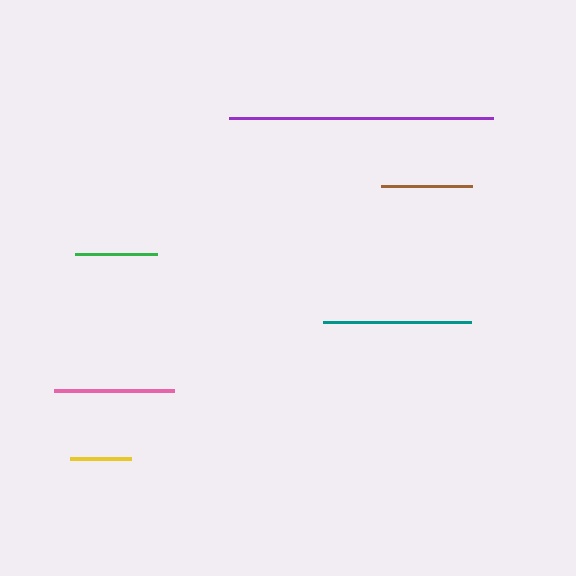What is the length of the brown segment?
The brown segment is approximately 91 pixels long.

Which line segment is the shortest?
The yellow line is the shortest at approximately 61 pixels.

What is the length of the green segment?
The green segment is approximately 83 pixels long.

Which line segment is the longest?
The purple line is the longest at approximately 263 pixels.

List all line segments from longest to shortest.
From longest to shortest: purple, teal, pink, brown, green, yellow.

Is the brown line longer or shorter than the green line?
The brown line is longer than the green line.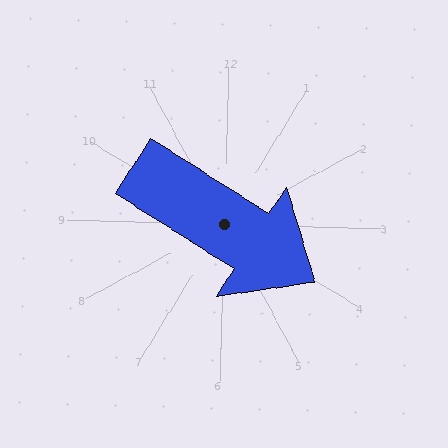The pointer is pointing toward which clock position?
Roughly 4 o'clock.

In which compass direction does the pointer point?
Southeast.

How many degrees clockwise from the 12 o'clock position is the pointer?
Approximately 121 degrees.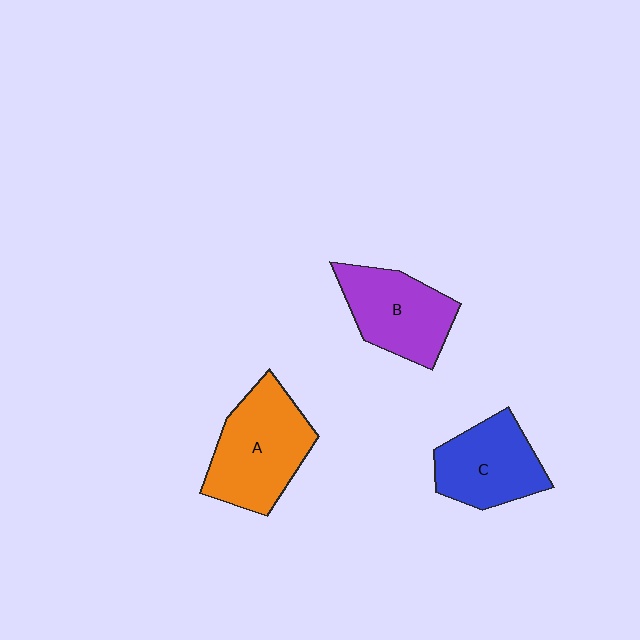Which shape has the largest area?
Shape A (orange).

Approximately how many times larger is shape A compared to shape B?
Approximately 1.2 times.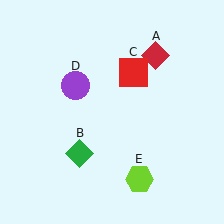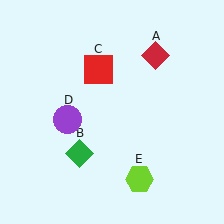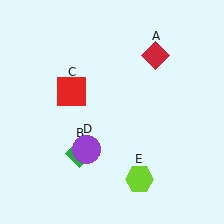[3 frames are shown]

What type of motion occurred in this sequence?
The red square (object C), purple circle (object D) rotated counterclockwise around the center of the scene.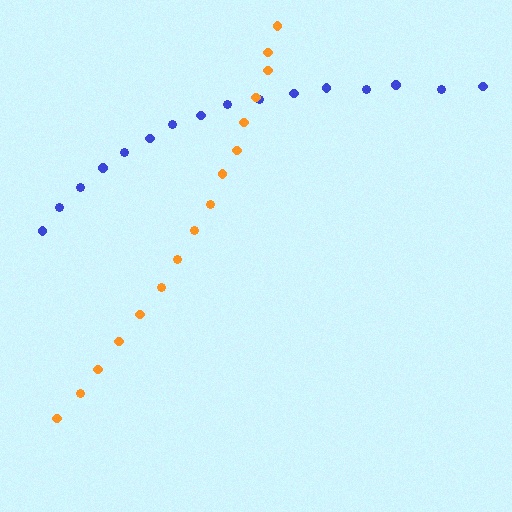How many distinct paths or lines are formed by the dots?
There are 2 distinct paths.